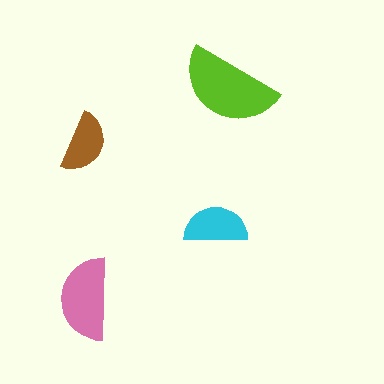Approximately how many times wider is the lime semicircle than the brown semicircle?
About 1.5 times wider.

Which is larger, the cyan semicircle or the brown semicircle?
The cyan one.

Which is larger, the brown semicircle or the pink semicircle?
The pink one.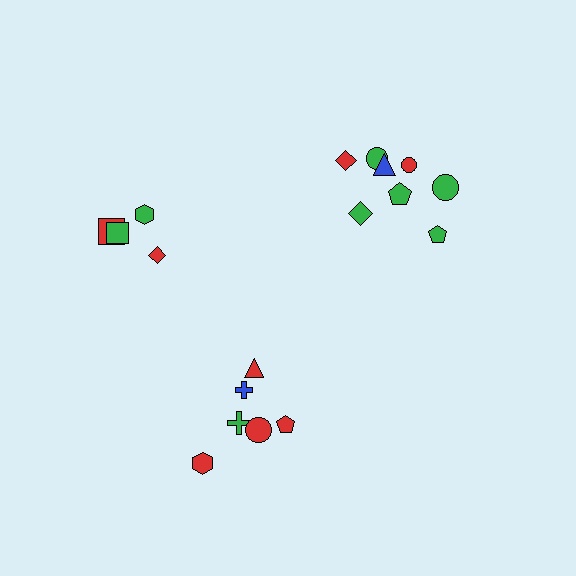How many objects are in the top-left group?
There are 4 objects.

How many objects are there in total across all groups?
There are 18 objects.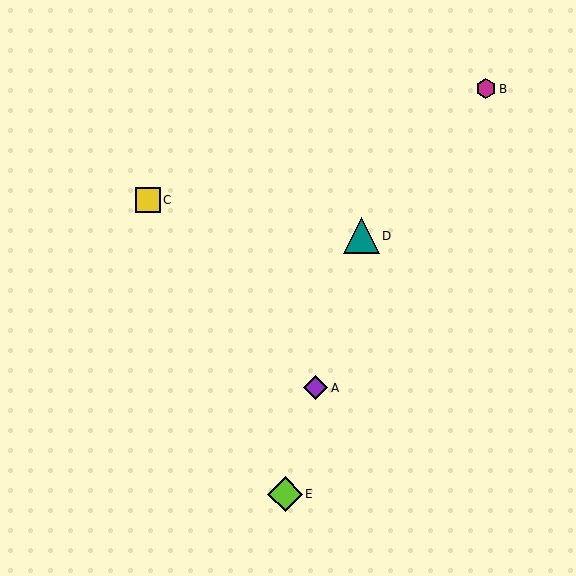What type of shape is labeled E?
Shape E is a lime diamond.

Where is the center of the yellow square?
The center of the yellow square is at (148, 200).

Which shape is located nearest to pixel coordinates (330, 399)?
The purple diamond (labeled A) at (315, 388) is nearest to that location.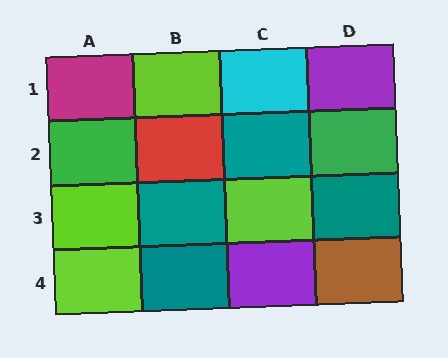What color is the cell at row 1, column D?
Purple.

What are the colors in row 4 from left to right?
Lime, teal, purple, brown.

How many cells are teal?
4 cells are teal.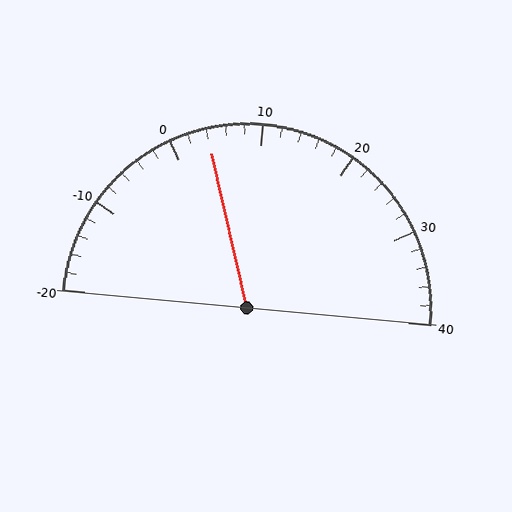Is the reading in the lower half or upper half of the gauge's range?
The reading is in the lower half of the range (-20 to 40).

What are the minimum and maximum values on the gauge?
The gauge ranges from -20 to 40.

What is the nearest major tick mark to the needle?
The nearest major tick mark is 0.